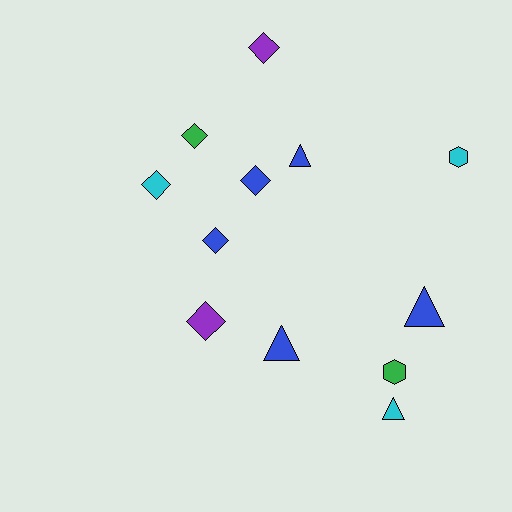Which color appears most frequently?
Blue, with 5 objects.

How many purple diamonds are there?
There are 2 purple diamonds.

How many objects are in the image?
There are 12 objects.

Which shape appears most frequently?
Diamond, with 6 objects.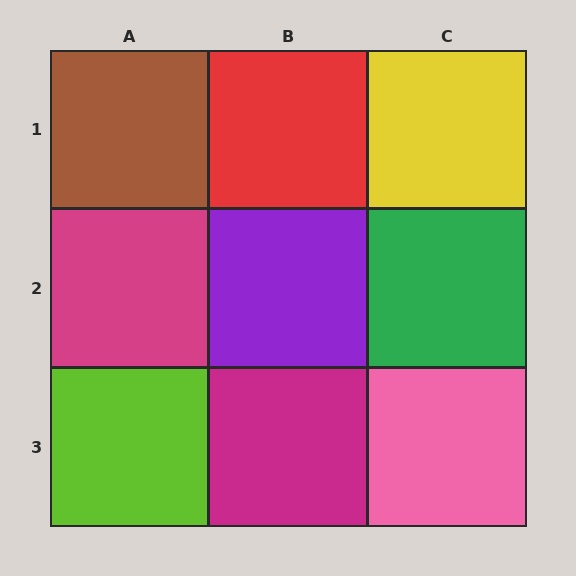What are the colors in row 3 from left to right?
Lime, magenta, pink.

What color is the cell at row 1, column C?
Yellow.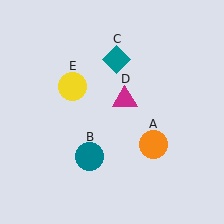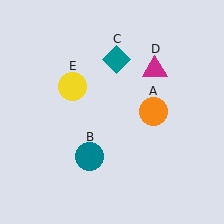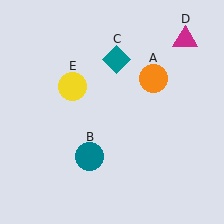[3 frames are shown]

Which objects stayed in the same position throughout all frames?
Teal circle (object B) and teal diamond (object C) and yellow circle (object E) remained stationary.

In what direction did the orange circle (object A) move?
The orange circle (object A) moved up.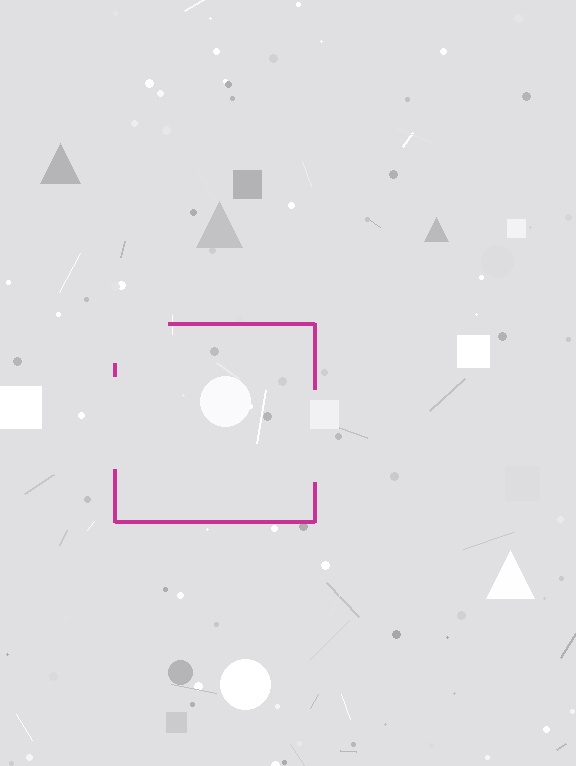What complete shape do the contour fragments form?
The contour fragments form a square.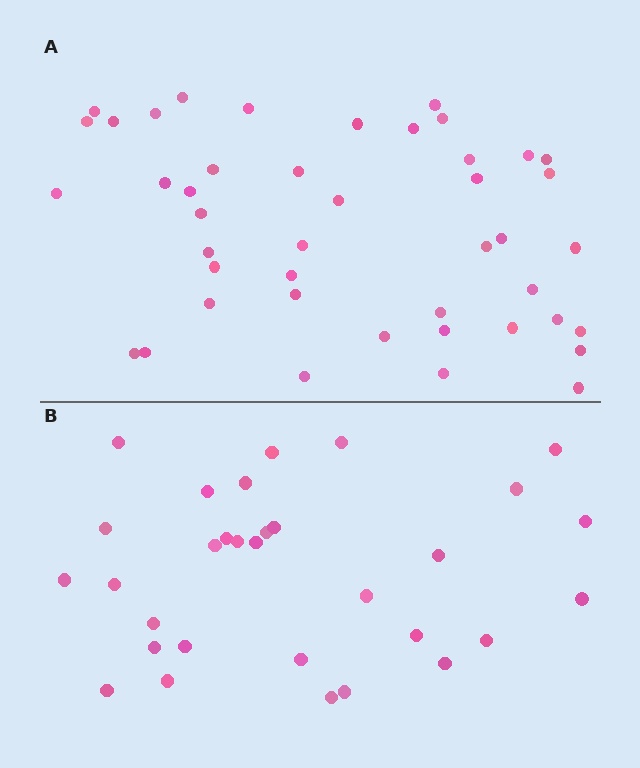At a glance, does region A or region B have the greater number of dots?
Region A (the top region) has more dots.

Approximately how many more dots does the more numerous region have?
Region A has approximately 15 more dots than region B.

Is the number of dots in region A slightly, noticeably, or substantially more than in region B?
Region A has noticeably more, but not dramatically so. The ratio is roughly 1.4 to 1.